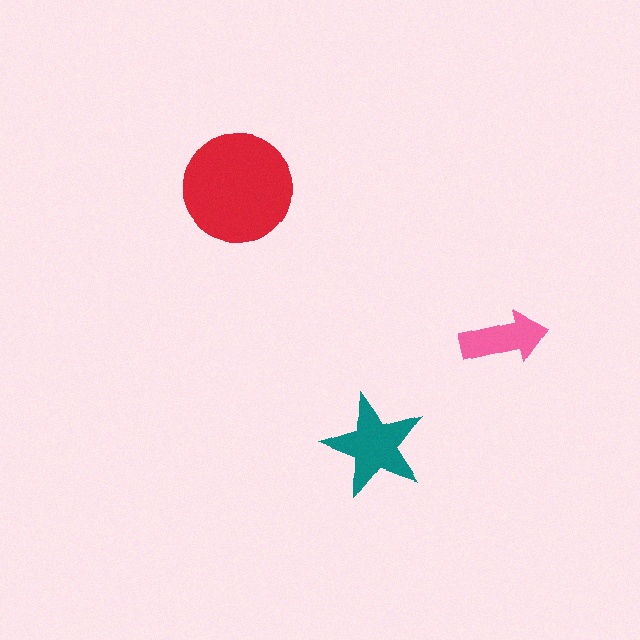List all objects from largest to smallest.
The red circle, the teal star, the pink arrow.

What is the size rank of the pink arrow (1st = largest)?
3rd.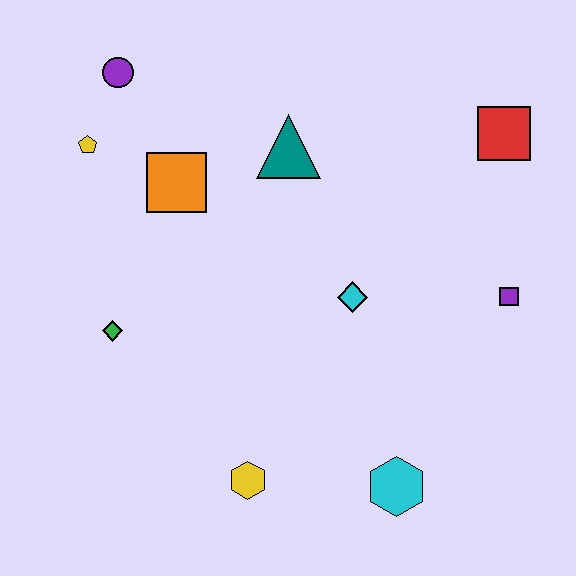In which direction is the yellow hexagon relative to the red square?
The yellow hexagon is below the red square.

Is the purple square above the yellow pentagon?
No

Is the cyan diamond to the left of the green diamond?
No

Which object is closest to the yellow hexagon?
The cyan hexagon is closest to the yellow hexagon.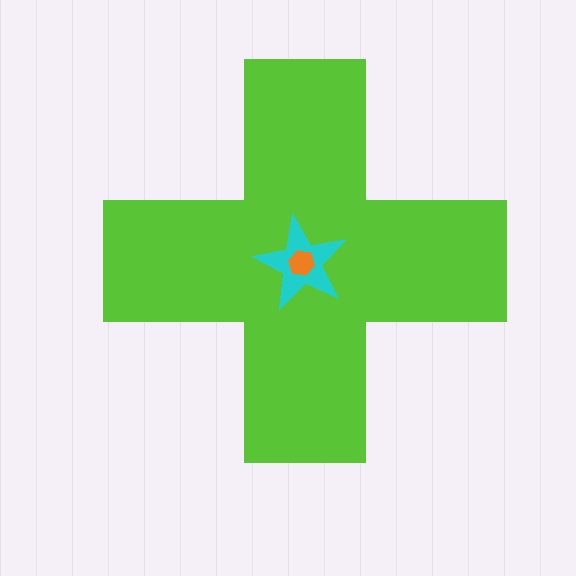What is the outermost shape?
The lime cross.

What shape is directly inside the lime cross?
The cyan star.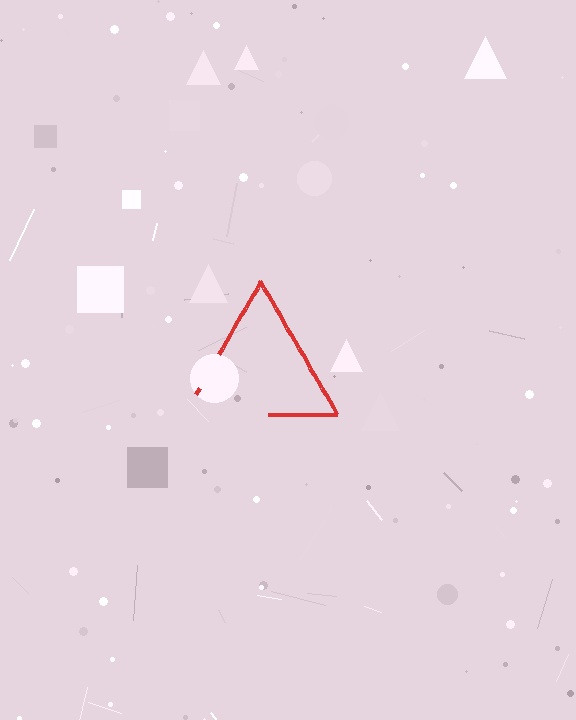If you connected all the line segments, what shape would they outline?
They would outline a triangle.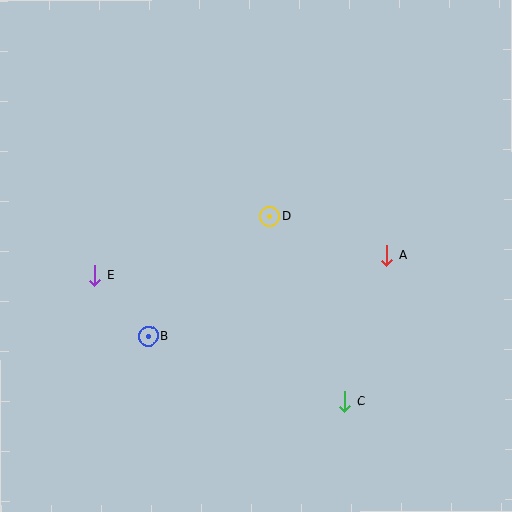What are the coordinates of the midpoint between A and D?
The midpoint between A and D is at (328, 236).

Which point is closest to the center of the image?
Point D at (270, 216) is closest to the center.